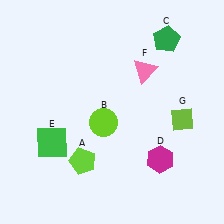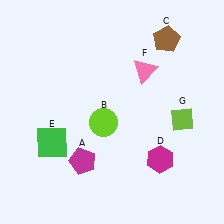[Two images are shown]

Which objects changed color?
A changed from lime to magenta. C changed from green to brown.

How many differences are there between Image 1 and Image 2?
There are 2 differences between the two images.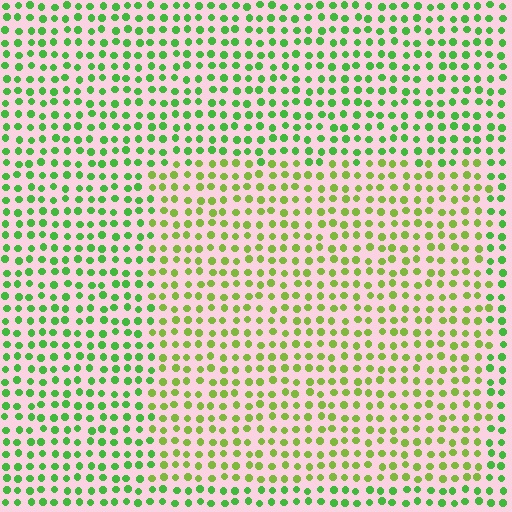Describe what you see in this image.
The image is filled with small green elements in a uniform arrangement. A rectangle-shaped region is visible where the elements are tinted to a slightly different hue, forming a subtle color boundary.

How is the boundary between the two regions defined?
The boundary is defined purely by a slight shift in hue (about 30 degrees). Spacing, size, and orientation are identical on both sides.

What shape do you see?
I see a rectangle.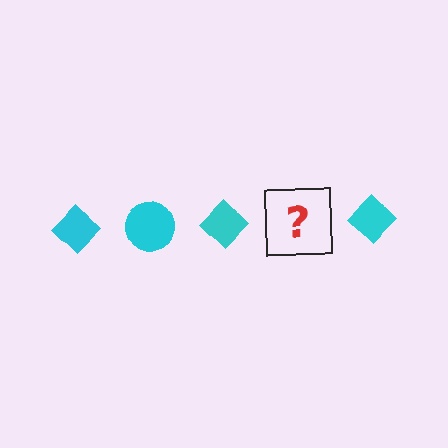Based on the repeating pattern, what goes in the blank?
The blank should be a cyan circle.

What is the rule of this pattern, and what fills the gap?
The rule is that the pattern cycles through diamond, circle shapes in cyan. The gap should be filled with a cyan circle.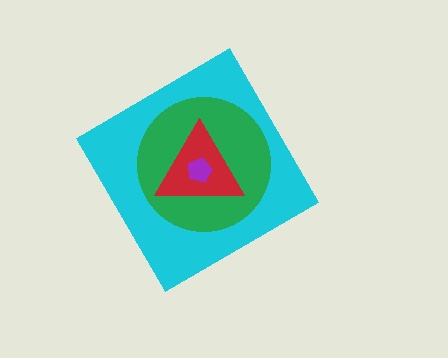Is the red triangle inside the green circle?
Yes.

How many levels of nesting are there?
4.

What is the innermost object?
The purple pentagon.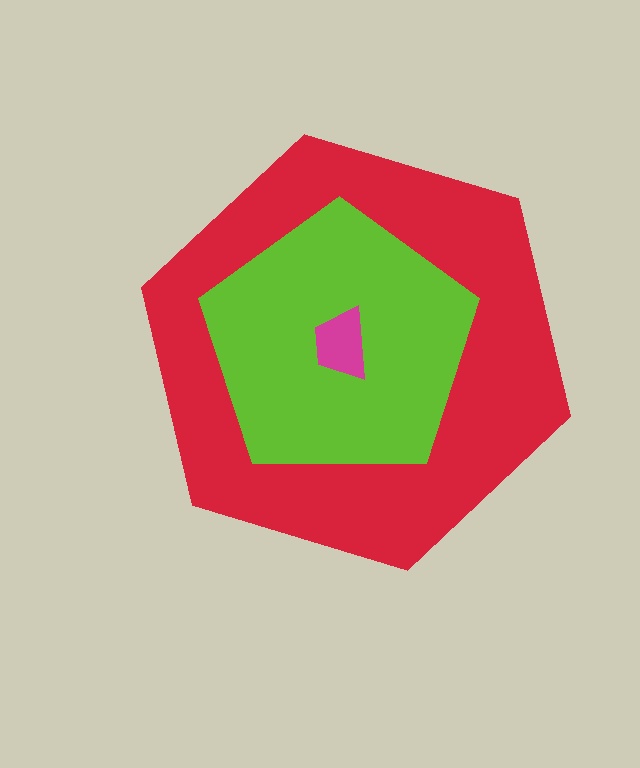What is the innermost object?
The magenta trapezoid.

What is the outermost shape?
The red hexagon.